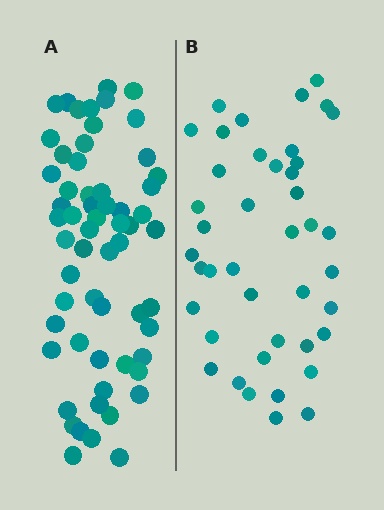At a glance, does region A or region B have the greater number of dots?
Region A (the left region) has more dots.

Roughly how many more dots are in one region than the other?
Region A has approximately 20 more dots than region B.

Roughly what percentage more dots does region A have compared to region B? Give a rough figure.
About 45% more.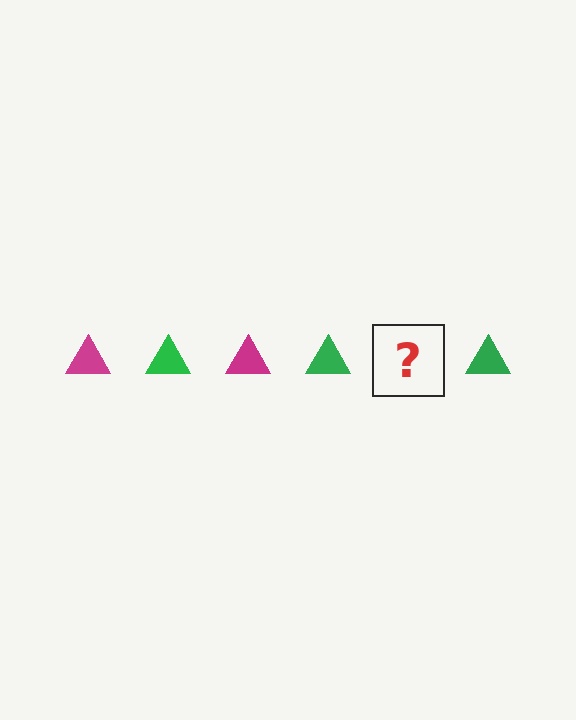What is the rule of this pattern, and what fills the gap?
The rule is that the pattern cycles through magenta, green triangles. The gap should be filled with a magenta triangle.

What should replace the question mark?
The question mark should be replaced with a magenta triangle.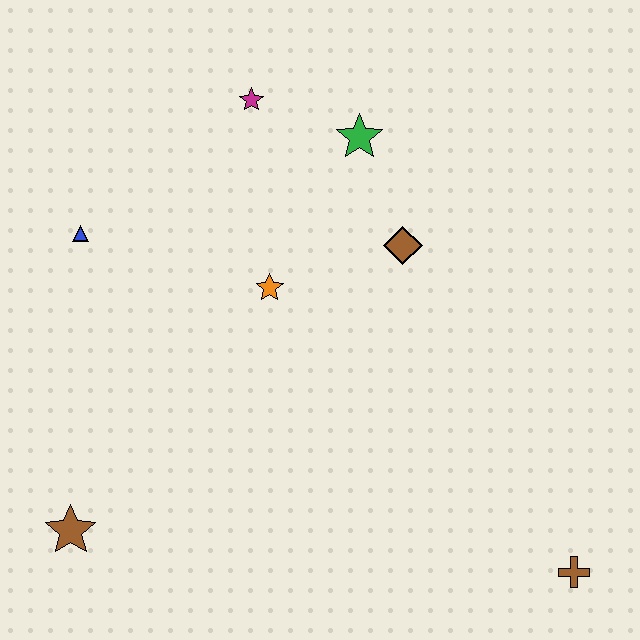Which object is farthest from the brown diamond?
The brown star is farthest from the brown diamond.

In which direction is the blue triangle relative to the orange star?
The blue triangle is to the left of the orange star.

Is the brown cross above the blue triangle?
No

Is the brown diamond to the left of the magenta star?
No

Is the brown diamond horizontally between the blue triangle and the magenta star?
No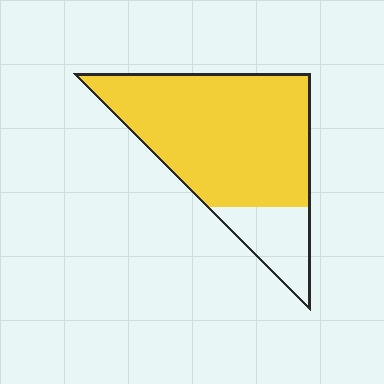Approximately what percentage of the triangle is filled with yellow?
Approximately 80%.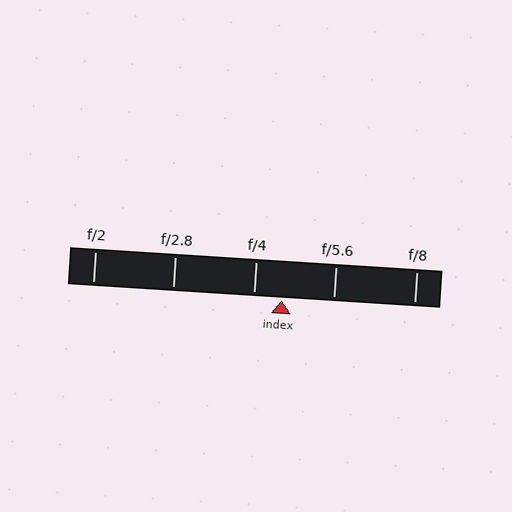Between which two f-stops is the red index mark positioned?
The index mark is between f/4 and f/5.6.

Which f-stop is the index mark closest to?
The index mark is closest to f/4.